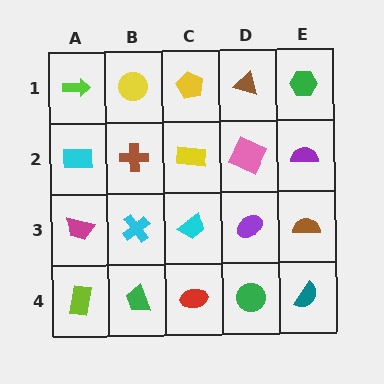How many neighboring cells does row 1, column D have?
3.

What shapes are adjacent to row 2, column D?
A brown triangle (row 1, column D), a purple ellipse (row 3, column D), a yellow rectangle (row 2, column C), a purple semicircle (row 2, column E).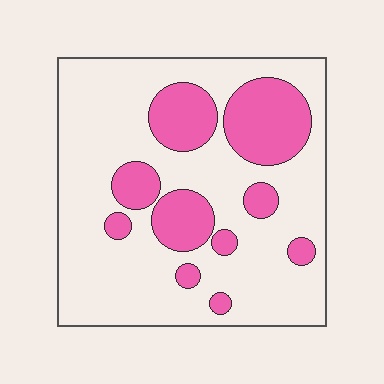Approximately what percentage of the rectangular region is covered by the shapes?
Approximately 25%.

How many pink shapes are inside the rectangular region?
10.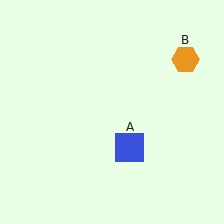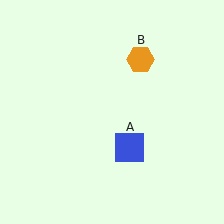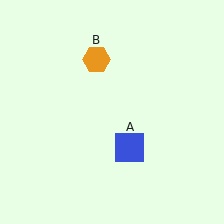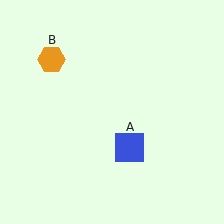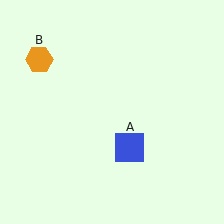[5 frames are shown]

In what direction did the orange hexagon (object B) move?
The orange hexagon (object B) moved left.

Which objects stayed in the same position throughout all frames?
Blue square (object A) remained stationary.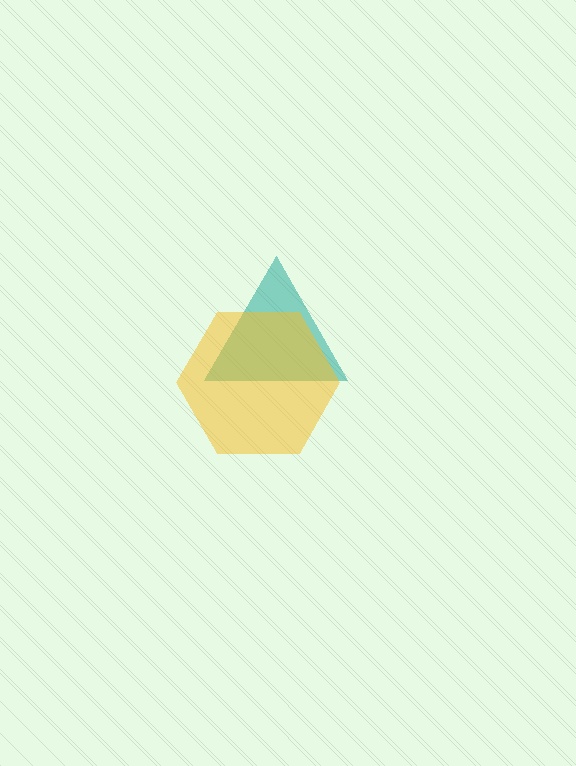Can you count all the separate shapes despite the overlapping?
Yes, there are 2 separate shapes.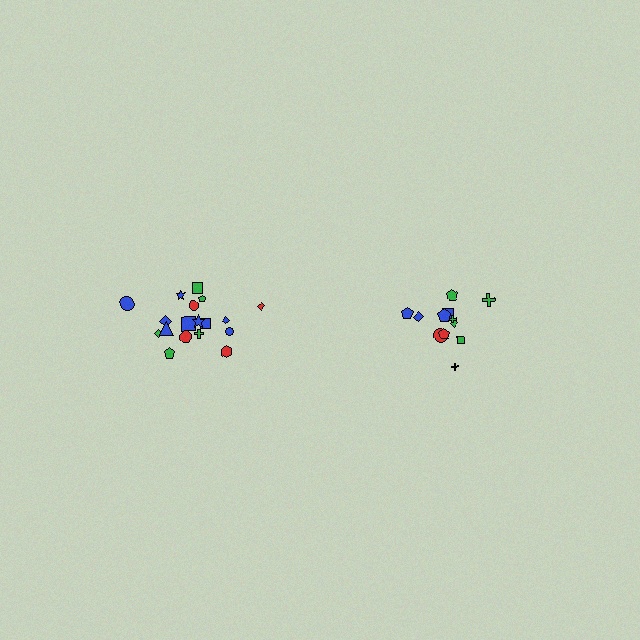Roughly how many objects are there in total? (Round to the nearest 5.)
Roughly 30 objects in total.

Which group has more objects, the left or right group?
The left group.